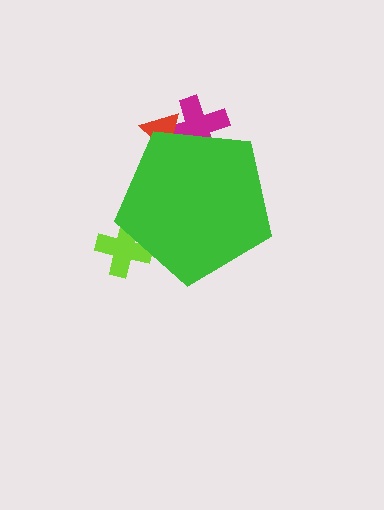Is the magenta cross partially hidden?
Yes, the magenta cross is partially hidden behind the green pentagon.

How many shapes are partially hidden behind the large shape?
3 shapes are partially hidden.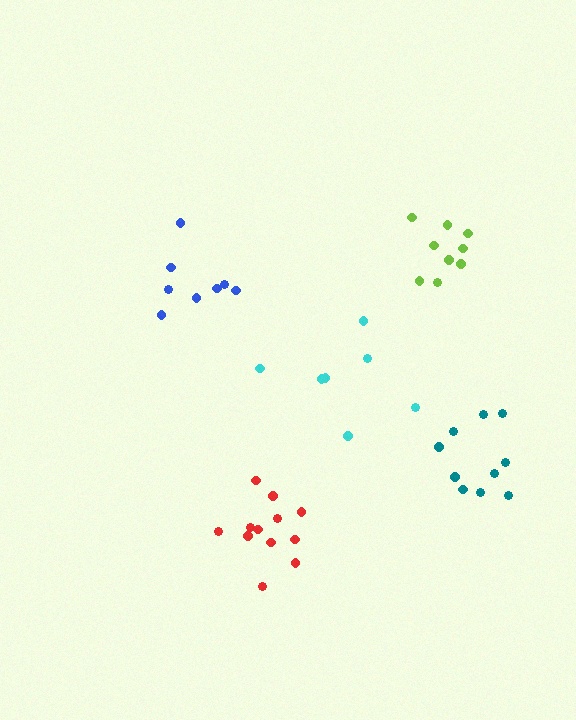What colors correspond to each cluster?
The clusters are colored: cyan, blue, lime, teal, red.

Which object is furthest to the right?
The teal cluster is rightmost.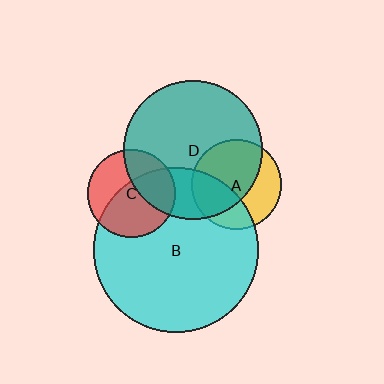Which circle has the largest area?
Circle B (cyan).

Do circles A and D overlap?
Yes.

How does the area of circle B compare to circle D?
Approximately 1.4 times.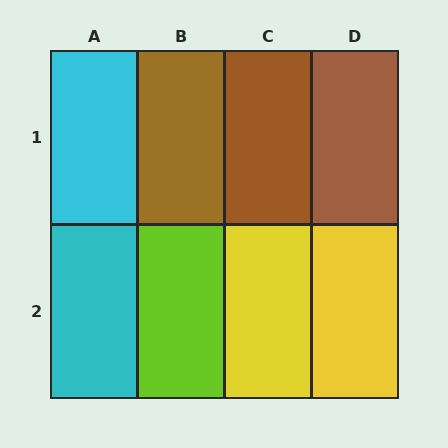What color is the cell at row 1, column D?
Brown.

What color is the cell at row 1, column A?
Cyan.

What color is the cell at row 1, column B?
Brown.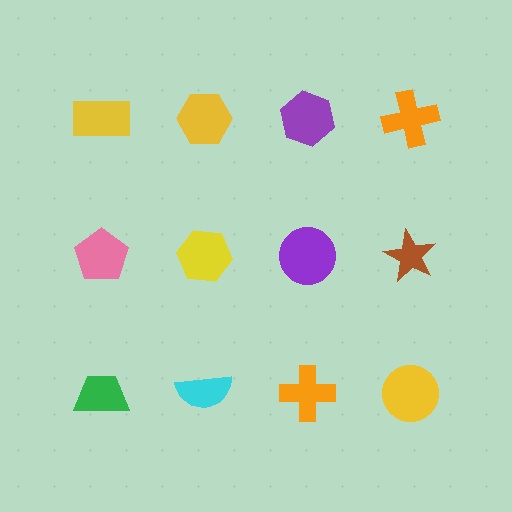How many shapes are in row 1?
4 shapes.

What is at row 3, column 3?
An orange cross.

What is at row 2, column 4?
A brown star.